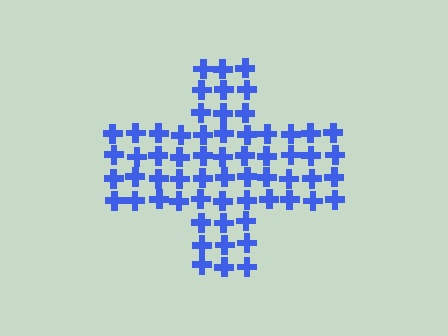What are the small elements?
The small elements are crosses.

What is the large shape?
The large shape is a cross.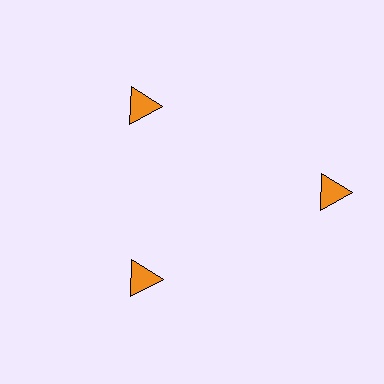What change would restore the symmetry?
The symmetry would be restored by moving it inward, back onto the ring so that all 3 triangles sit at equal angles and equal distance from the center.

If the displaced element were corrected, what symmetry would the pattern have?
It would have 3-fold rotational symmetry — the pattern would map onto itself every 120 degrees.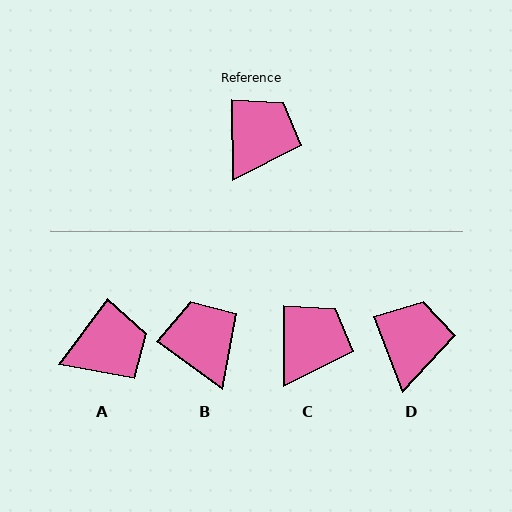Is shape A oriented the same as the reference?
No, it is off by about 37 degrees.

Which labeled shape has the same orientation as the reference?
C.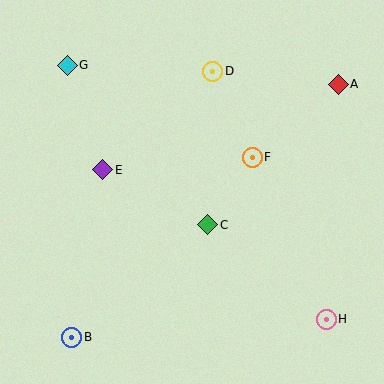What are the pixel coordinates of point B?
Point B is at (72, 337).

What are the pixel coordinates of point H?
Point H is at (326, 319).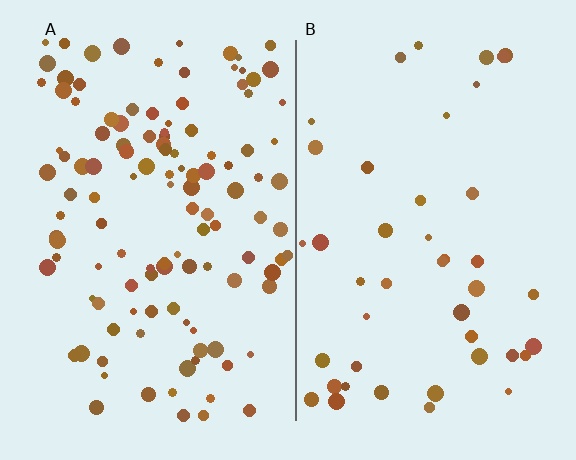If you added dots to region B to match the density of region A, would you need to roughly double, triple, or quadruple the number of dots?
Approximately triple.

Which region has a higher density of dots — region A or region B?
A (the left).